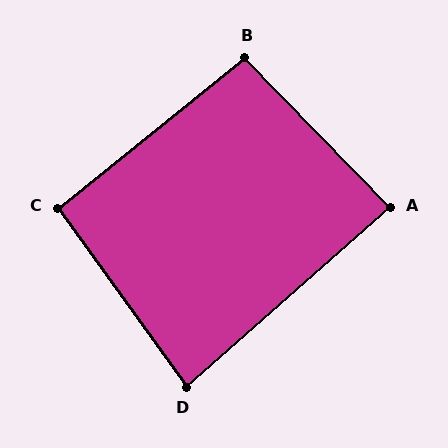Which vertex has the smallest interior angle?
D, at approximately 85 degrees.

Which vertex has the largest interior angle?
B, at approximately 95 degrees.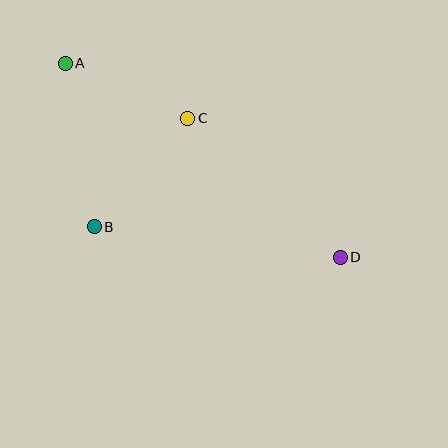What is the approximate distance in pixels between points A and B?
The distance between A and B is approximately 166 pixels.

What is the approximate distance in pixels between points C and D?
The distance between C and D is approximately 206 pixels.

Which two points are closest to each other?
Points A and C are closest to each other.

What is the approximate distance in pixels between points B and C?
The distance between B and C is approximately 143 pixels.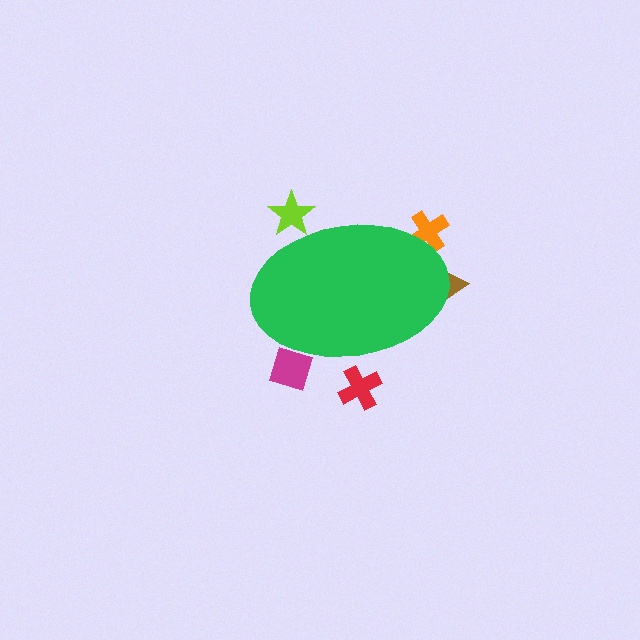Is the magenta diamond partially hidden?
Yes, the magenta diamond is partially hidden behind the green ellipse.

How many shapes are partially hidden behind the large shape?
5 shapes are partially hidden.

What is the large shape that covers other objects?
A green ellipse.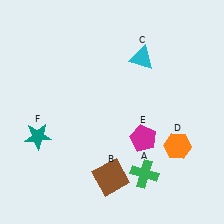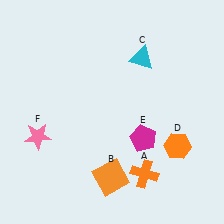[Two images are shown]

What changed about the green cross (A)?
In Image 1, A is green. In Image 2, it changed to orange.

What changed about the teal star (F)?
In Image 1, F is teal. In Image 2, it changed to pink.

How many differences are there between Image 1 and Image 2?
There are 3 differences between the two images.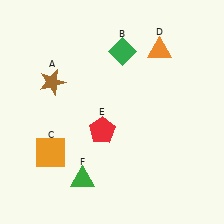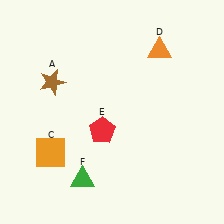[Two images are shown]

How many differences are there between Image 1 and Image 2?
There is 1 difference between the two images.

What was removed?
The green diamond (B) was removed in Image 2.